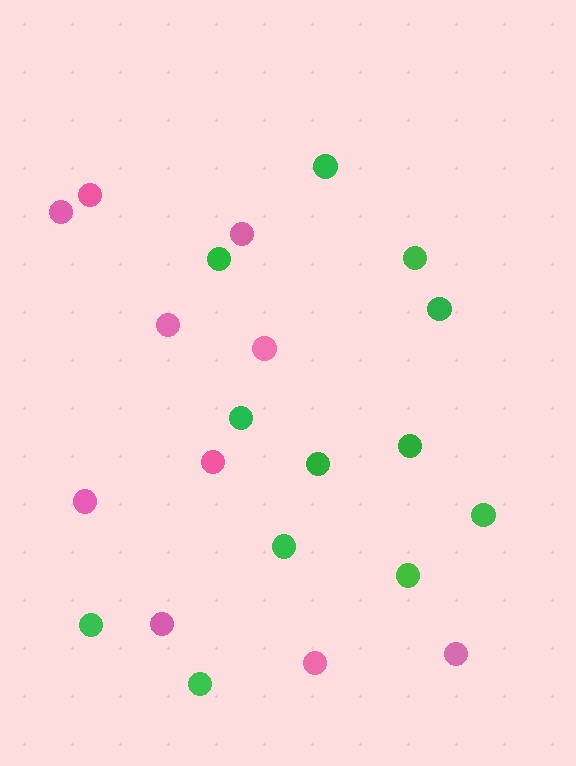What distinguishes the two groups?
There are 2 groups: one group of pink circles (10) and one group of green circles (12).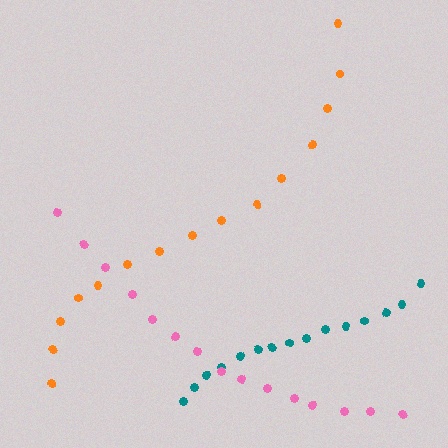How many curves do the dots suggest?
There are 3 distinct paths.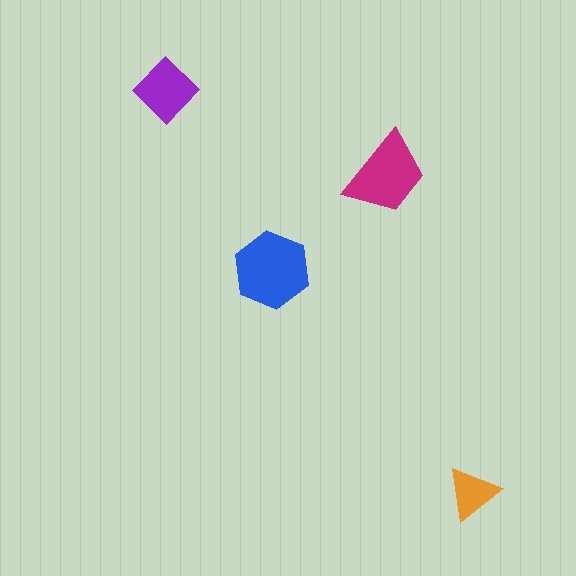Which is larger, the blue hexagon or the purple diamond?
The blue hexagon.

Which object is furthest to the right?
The orange triangle is rightmost.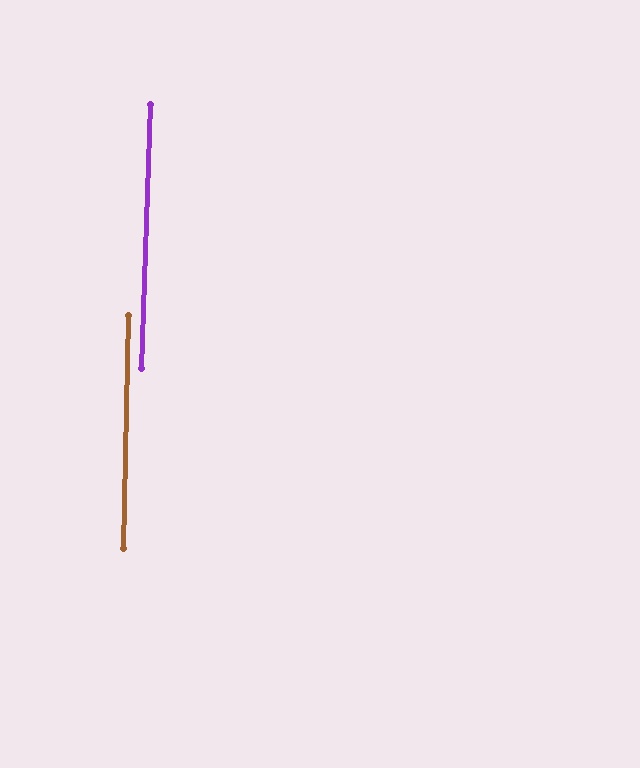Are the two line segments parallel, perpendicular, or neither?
Parallel — their directions differ by only 0.7°.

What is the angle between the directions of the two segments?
Approximately 1 degree.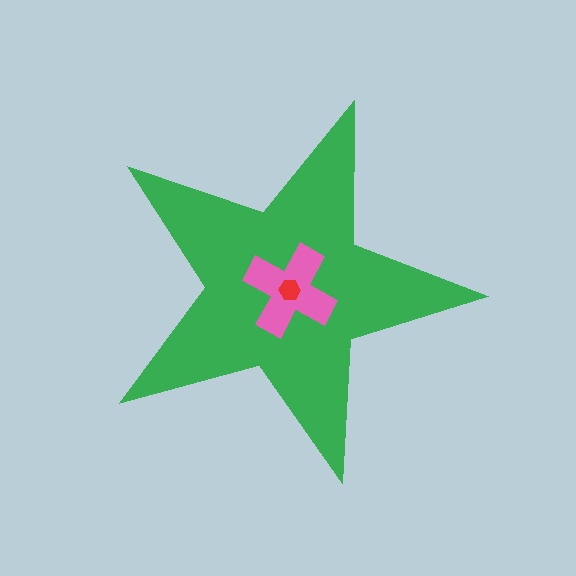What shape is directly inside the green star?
The pink cross.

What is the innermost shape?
The red hexagon.